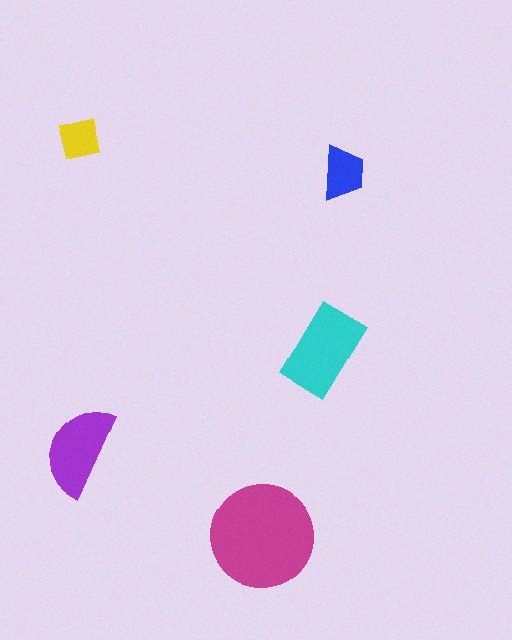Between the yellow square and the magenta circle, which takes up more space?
The magenta circle.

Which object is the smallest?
The yellow square.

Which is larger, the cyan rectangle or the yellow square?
The cyan rectangle.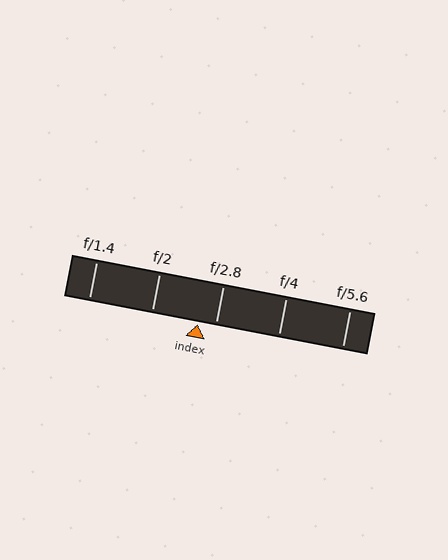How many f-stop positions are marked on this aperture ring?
There are 5 f-stop positions marked.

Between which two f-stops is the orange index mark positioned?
The index mark is between f/2 and f/2.8.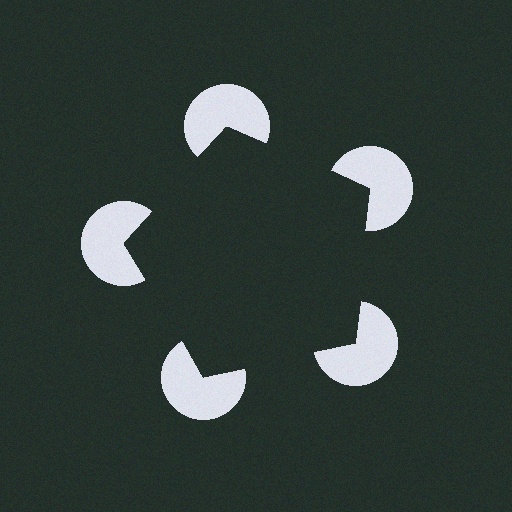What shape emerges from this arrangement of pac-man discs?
An illusory pentagon — its edges are inferred from the aligned wedge cuts in the pac-man discs, not physically drawn.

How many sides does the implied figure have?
5 sides.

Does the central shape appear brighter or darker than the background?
It typically appears slightly darker than the background, even though no actual brightness change is drawn.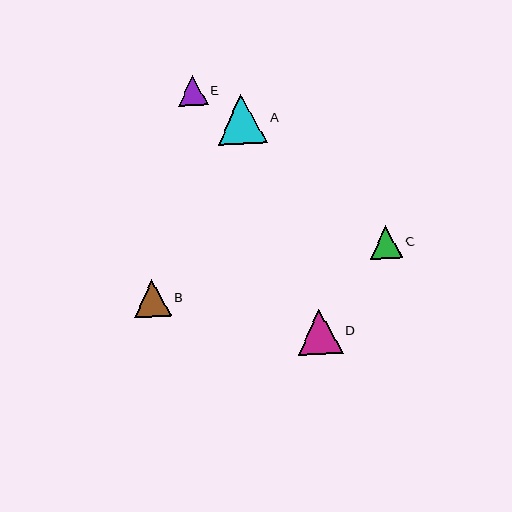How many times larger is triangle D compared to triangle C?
Triangle D is approximately 1.4 times the size of triangle C.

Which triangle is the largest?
Triangle A is the largest with a size of approximately 50 pixels.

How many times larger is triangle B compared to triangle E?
Triangle B is approximately 1.3 times the size of triangle E.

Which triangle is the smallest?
Triangle E is the smallest with a size of approximately 29 pixels.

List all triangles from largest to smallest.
From largest to smallest: A, D, B, C, E.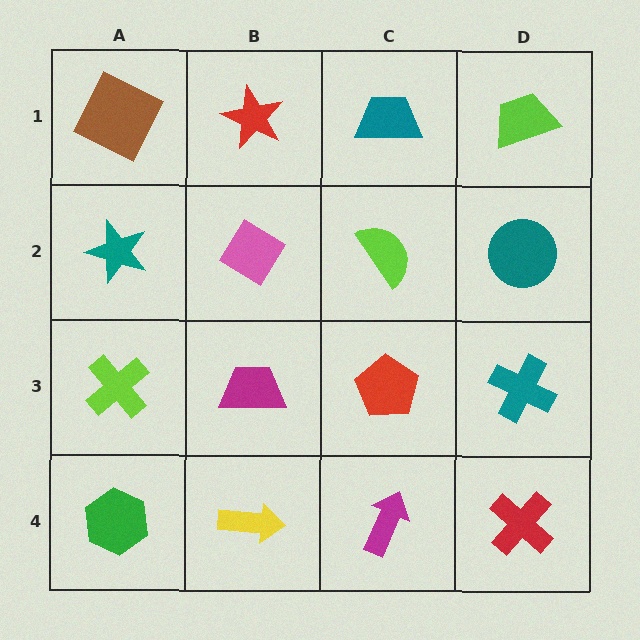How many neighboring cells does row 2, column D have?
3.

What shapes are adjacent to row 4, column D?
A teal cross (row 3, column D), a magenta arrow (row 4, column C).